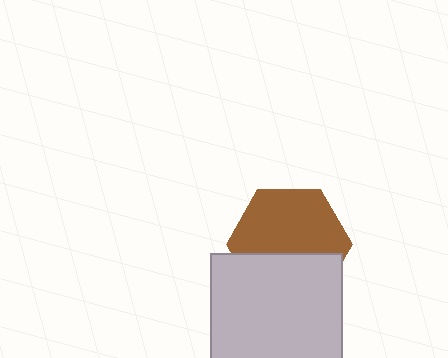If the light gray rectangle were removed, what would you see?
You would see the complete brown hexagon.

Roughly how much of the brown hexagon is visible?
About half of it is visible (roughly 61%).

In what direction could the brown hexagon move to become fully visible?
The brown hexagon could move up. That would shift it out from behind the light gray rectangle entirely.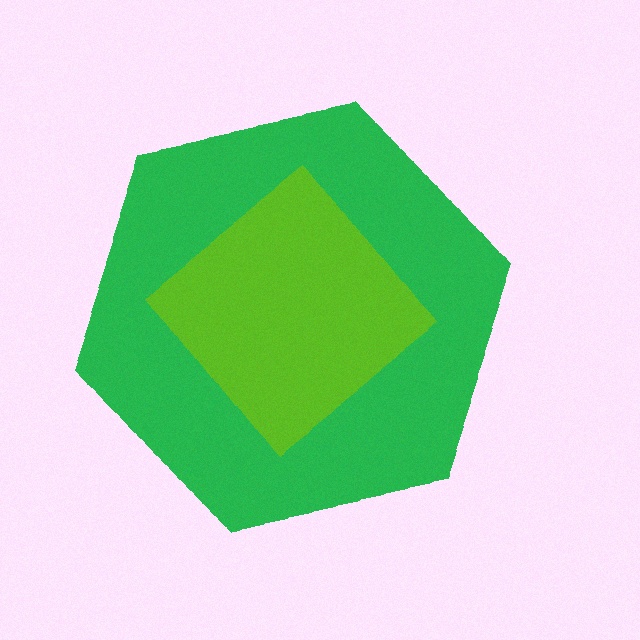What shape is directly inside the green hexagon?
The lime diamond.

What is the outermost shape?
The green hexagon.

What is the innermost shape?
The lime diamond.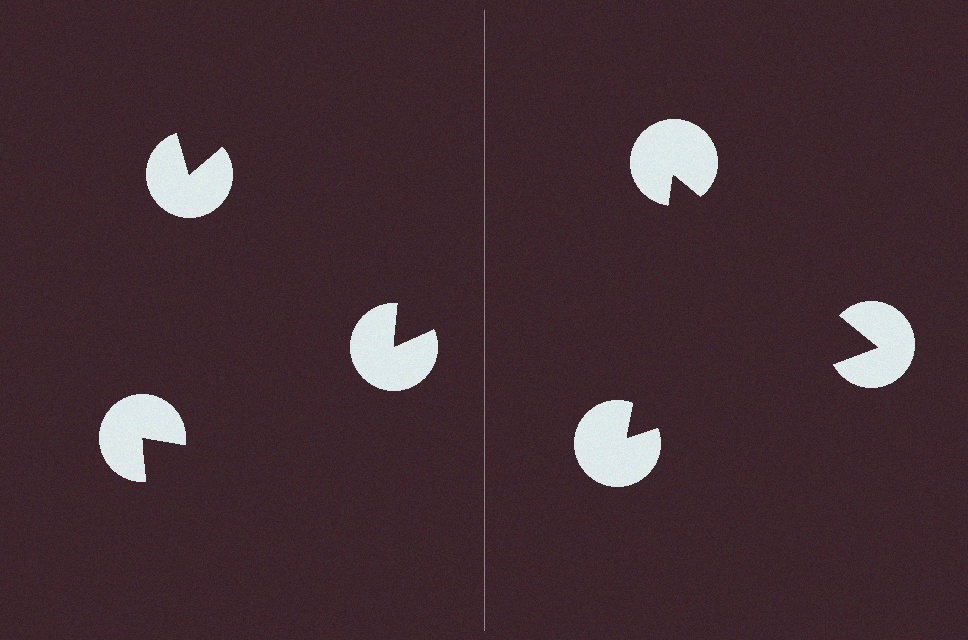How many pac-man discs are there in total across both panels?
6 — 3 on each side.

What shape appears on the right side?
An illusory triangle.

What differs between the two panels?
The pac-man discs are positioned identically on both sides; only the wedge orientations differ. On the right they align to a triangle; on the left they are misaligned.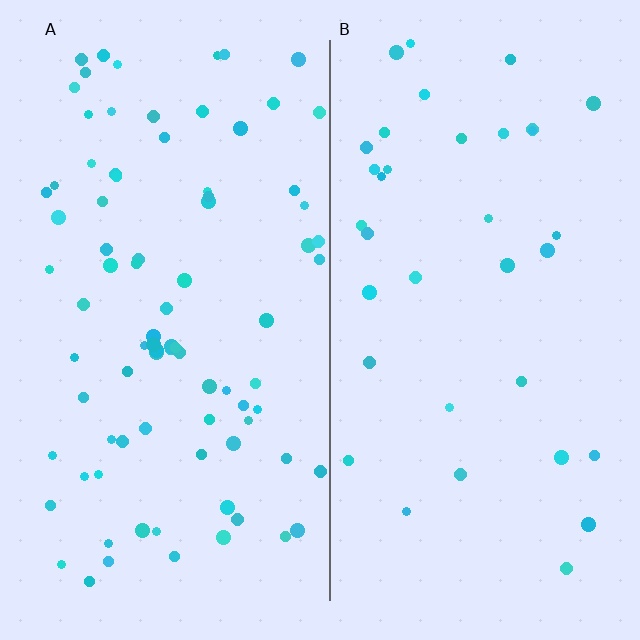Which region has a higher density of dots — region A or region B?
A (the left).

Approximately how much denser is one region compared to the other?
Approximately 2.4× — region A over region B.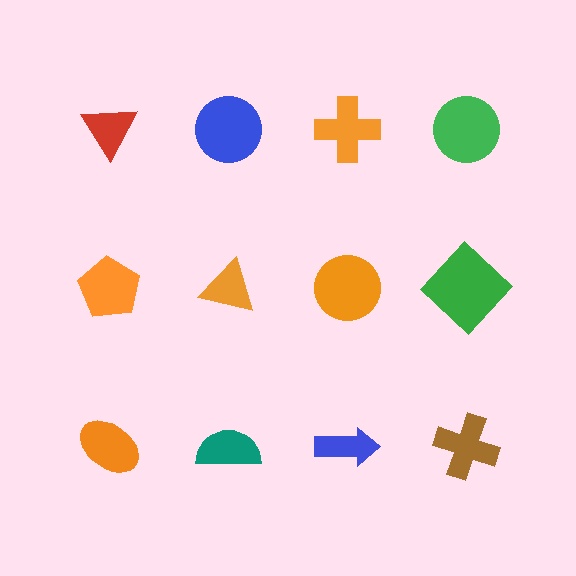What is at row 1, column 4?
A green circle.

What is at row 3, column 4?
A brown cross.